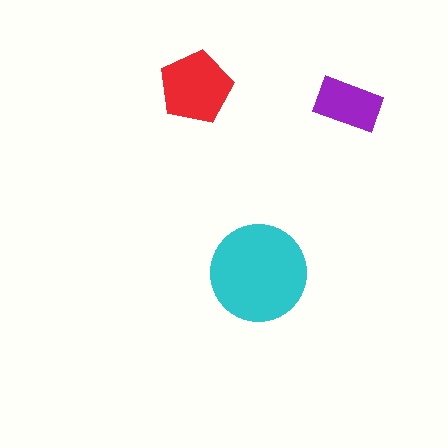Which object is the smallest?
The purple rectangle.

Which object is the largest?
The cyan circle.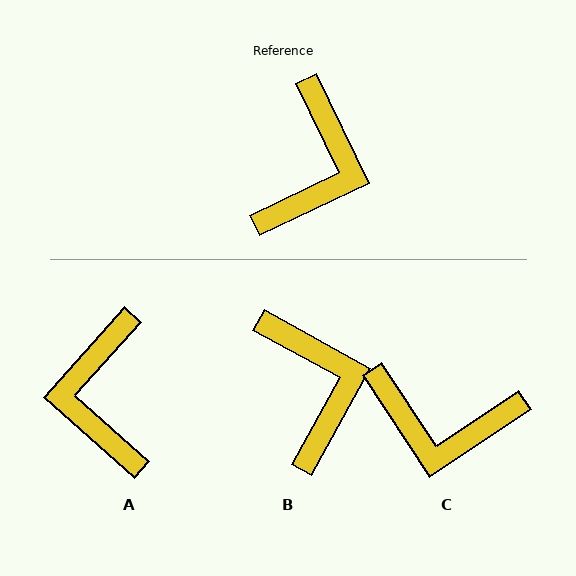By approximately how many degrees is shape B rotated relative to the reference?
Approximately 36 degrees counter-clockwise.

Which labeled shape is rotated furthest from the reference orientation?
A, about 157 degrees away.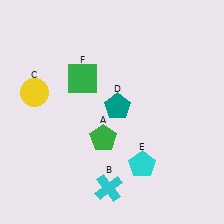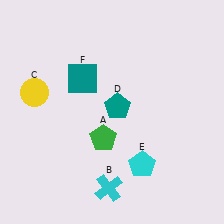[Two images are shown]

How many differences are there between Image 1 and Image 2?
There is 1 difference between the two images.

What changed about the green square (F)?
In Image 1, F is green. In Image 2, it changed to teal.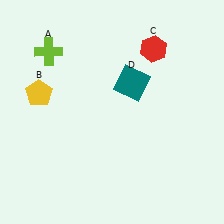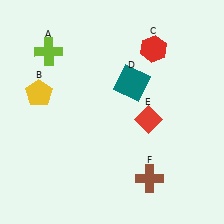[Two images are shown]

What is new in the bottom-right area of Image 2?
A red diamond (E) was added in the bottom-right area of Image 2.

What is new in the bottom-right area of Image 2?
A brown cross (F) was added in the bottom-right area of Image 2.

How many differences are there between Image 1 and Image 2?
There are 2 differences between the two images.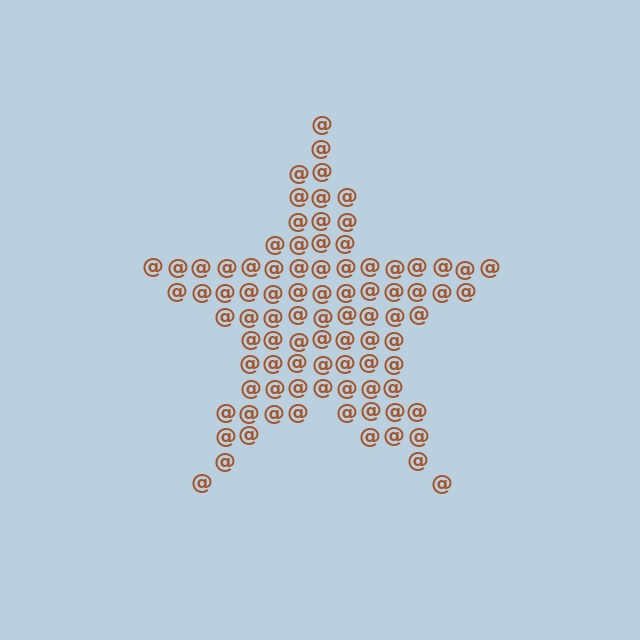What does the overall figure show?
The overall figure shows a star.